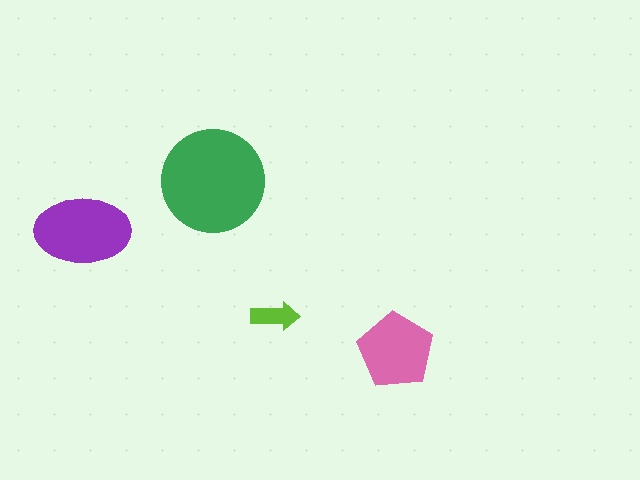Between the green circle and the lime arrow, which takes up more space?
The green circle.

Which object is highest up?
The green circle is topmost.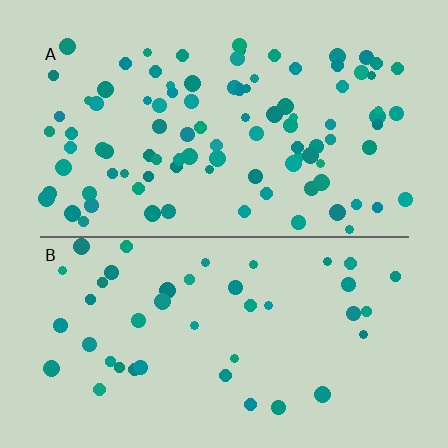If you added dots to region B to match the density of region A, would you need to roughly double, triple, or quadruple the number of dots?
Approximately double.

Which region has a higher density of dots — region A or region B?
A (the top).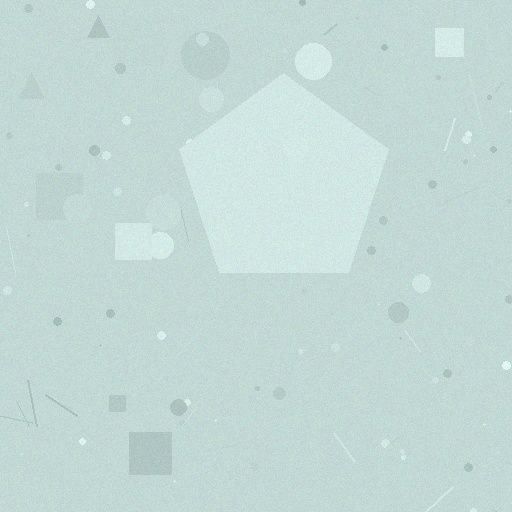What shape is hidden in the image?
A pentagon is hidden in the image.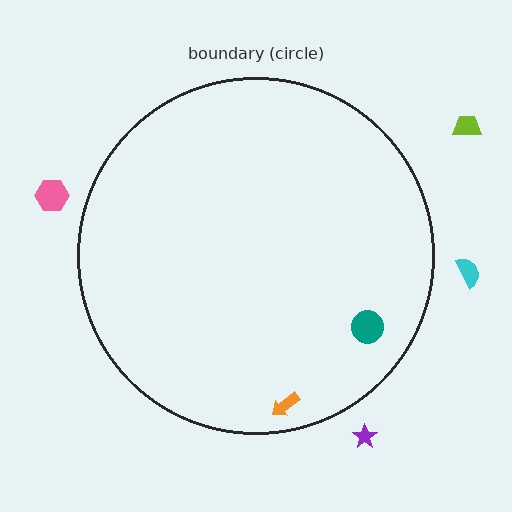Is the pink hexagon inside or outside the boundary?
Outside.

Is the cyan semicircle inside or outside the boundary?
Outside.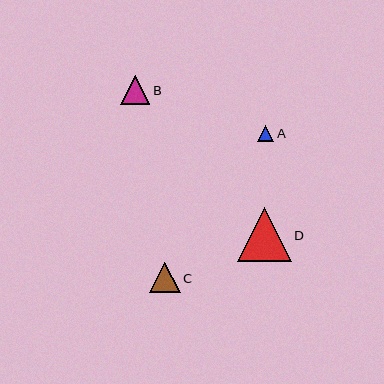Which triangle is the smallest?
Triangle A is the smallest with a size of approximately 16 pixels.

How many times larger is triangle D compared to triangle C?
Triangle D is approximately 1.8 times the size of triangle C.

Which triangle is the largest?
Triangle D is the largest with a size of approximately 54 pixels.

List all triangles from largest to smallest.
From largest to smallest: D, C, B, A.